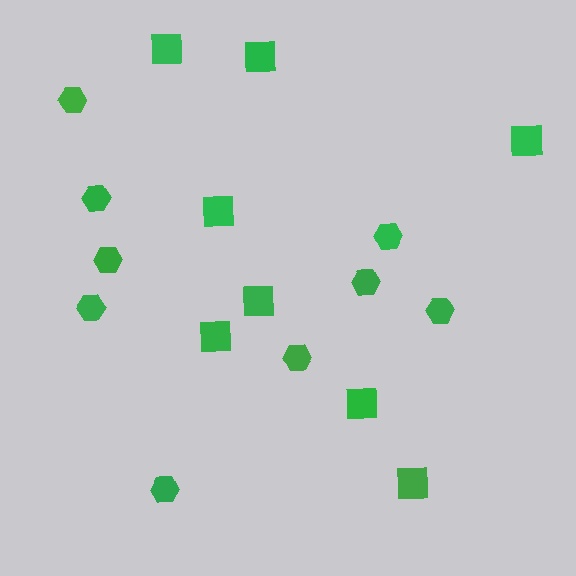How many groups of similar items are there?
There are 2 groups: one group of squares (8) and one group of hexagons (9).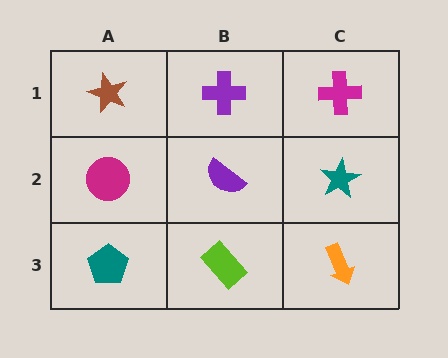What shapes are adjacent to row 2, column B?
A purple cross (row 1, column B), a lime rectangle (row 3, column B), a magenta circle (row 2, column A), a teal star (row 2, column C).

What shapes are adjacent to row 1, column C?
A teal star (row 2, column C), a purple cross (row 1, column B).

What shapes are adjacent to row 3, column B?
A purple semicircle (row 2, column B), a teal pentagon (row 3, column A), an orange arrow (row 3, column C).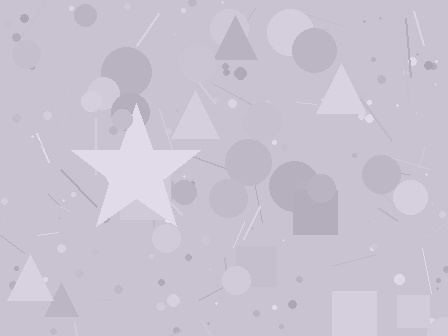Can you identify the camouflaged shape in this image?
The camouflaged shape is a star.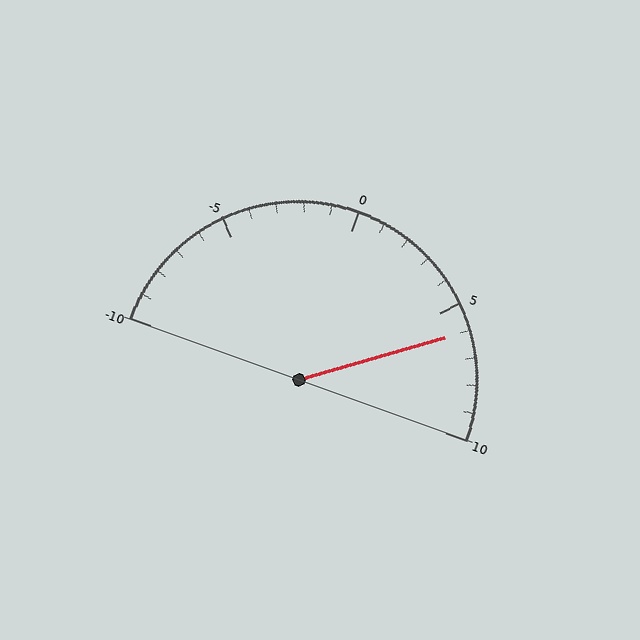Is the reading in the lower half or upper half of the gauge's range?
The reading is in the upper half of the range (-10 to 10).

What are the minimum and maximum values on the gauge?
The gauge ranges from -10 to 10.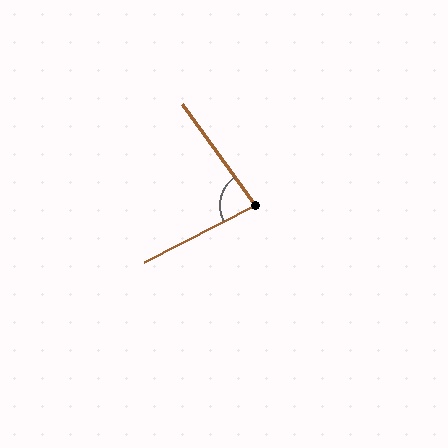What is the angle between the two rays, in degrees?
Approximately 82 degrees.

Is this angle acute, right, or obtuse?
It is acute.